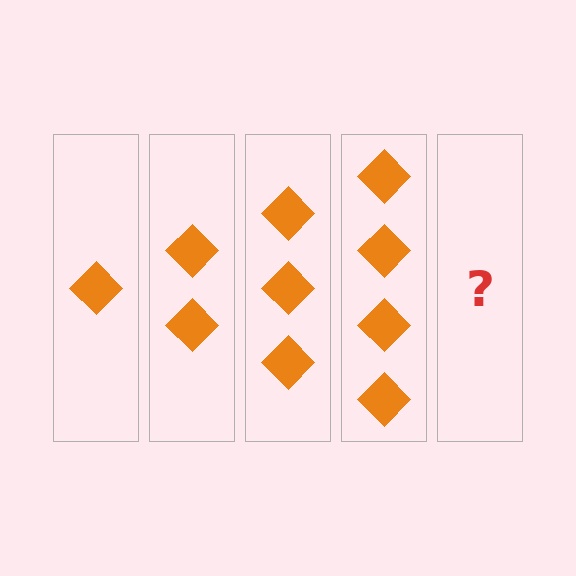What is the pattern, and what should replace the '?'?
The pattern is that each step adds one more diamond. The '?' should be 5 diamonds.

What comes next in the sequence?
The next element should be 5 diamonds.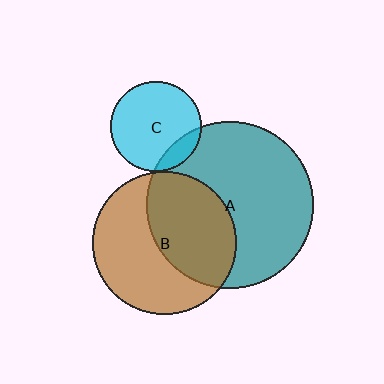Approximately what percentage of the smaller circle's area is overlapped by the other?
Approximately 5%.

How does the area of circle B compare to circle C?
Approximately 2.5 times.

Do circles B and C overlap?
Yes.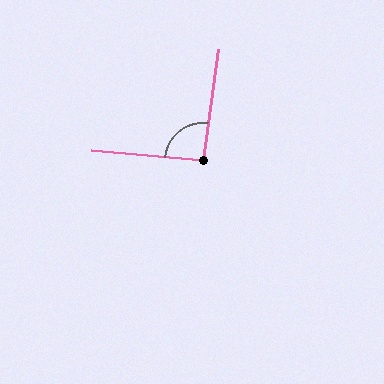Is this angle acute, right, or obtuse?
It is approximately a right angle.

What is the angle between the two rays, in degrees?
Approximately 93 degrees.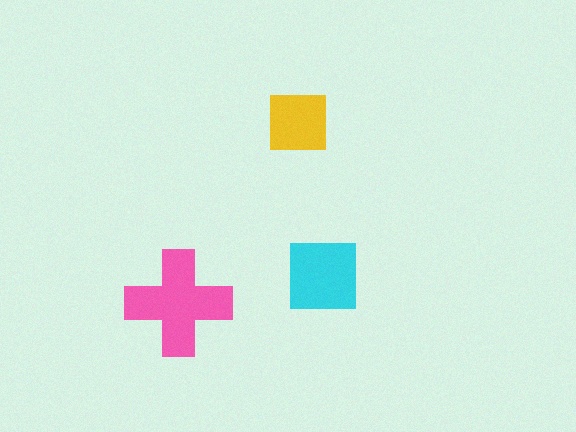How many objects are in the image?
There are 3 objects in the image.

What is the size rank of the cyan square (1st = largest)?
2nd.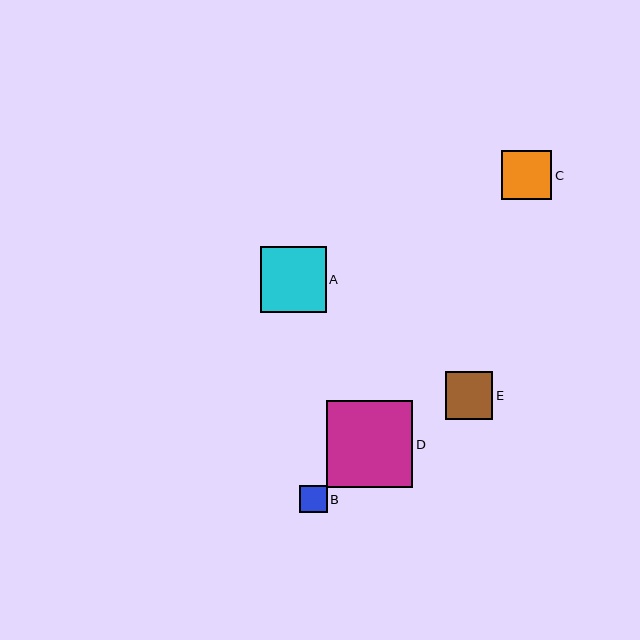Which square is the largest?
Square D is the largest with a size of approximately 87 pixels.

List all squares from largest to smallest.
From largest to smallest: D, A, C, E, B.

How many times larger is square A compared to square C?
Square A is approximately 1.3 times the size of square C.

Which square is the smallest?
Square B is the smallest with a size of approximately 27 pixels.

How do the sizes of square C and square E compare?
Square C and square E are approximately the same size.